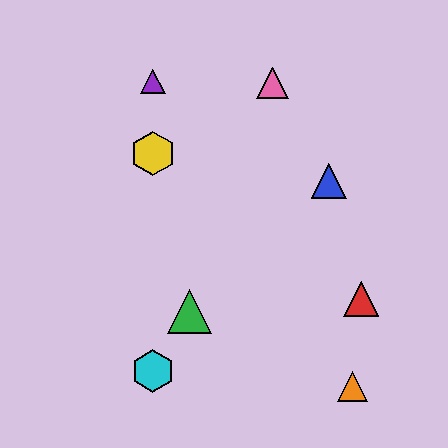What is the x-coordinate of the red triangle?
The red triangle is at x≈361.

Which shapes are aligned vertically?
The yellow hexagon, the purple triangle, the cyan hexagon are aligned vertically.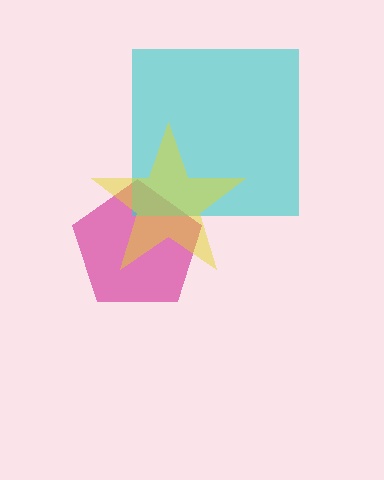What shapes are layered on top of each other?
The layered shapes are: a magenta pentagon, a cyan square, a yellow star.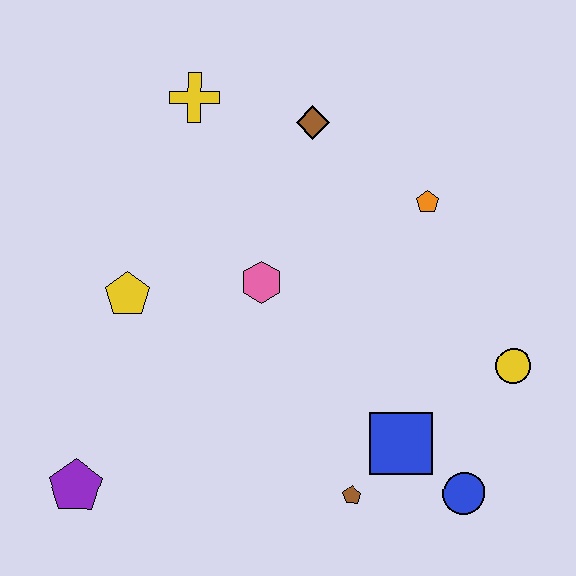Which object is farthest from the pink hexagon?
The blue circle is farthest from the pink hexagon.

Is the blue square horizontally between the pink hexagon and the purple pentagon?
No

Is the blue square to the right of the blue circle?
No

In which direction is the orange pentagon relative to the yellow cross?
The orange pentagon is to the right of the yellow cross.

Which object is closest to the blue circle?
The blue square is closest to the blue circle.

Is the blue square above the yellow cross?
No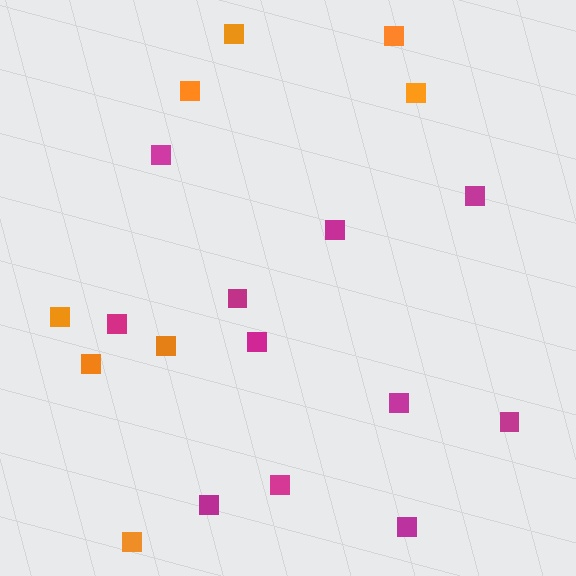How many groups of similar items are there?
There are 2 groups: one group of magenta squares (11) and one group of orange squares (8).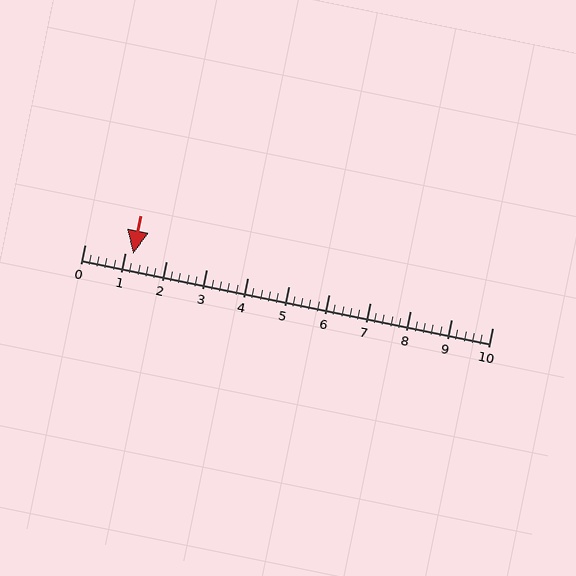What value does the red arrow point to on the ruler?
The red arrow points to approximately 1.2.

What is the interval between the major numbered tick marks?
The major tick marks are spaced 1 units apart.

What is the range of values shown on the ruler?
The ruler shows values from 0 to 10.